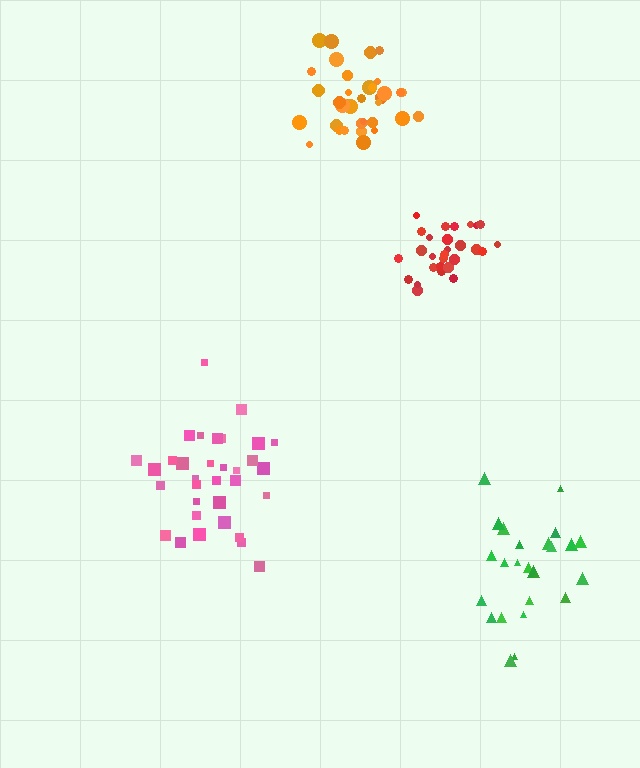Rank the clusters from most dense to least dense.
red, orange, pink, green.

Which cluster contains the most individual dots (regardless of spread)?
Pink (35).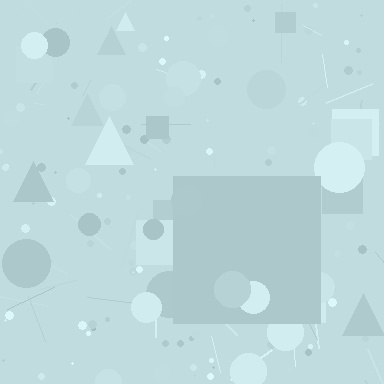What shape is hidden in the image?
A square is hidden in the image.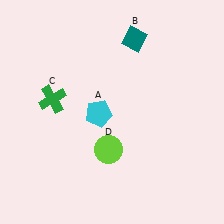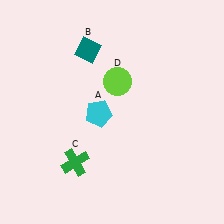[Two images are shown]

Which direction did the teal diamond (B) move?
The teal diamond (B) moved left.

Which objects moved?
The objects that moved are: the teal diamond (B), the green cross (C), the lime circle (D).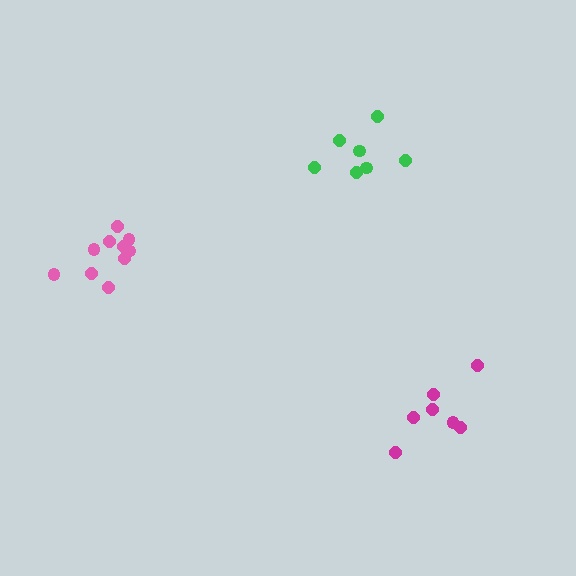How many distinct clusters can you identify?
There are 3 distinct clusters.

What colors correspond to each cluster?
The clusters are colored: green, magenta, pink.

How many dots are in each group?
Group 1: 7 dots, Group 2: 7 dots, Group 3: 10 dots (24 total).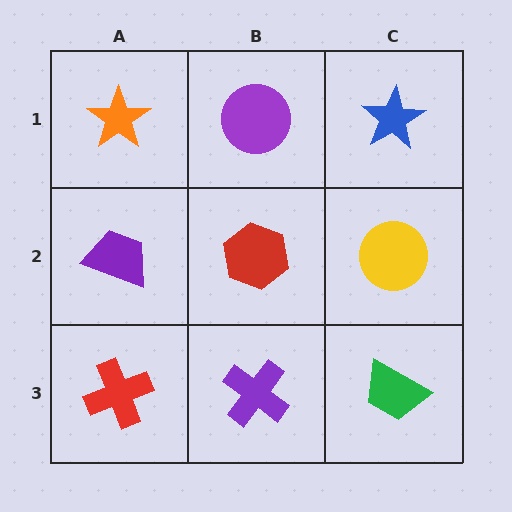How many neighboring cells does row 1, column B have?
3.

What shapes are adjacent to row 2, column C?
A blue star (row 1, column C), a green trapezoid (row 3, column C), a red hexagon (row 2, column B).